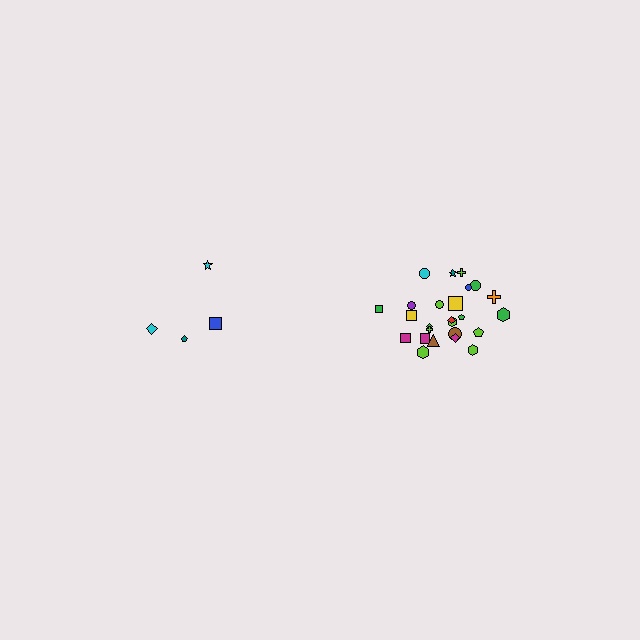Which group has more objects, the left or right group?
The right group.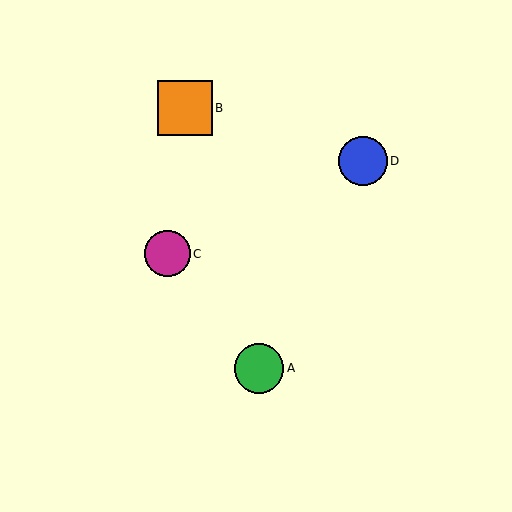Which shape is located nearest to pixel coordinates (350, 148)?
The blue circle (labeled D) at (363, 161) is nearest to that location.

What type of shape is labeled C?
Shape C is a magenta circle.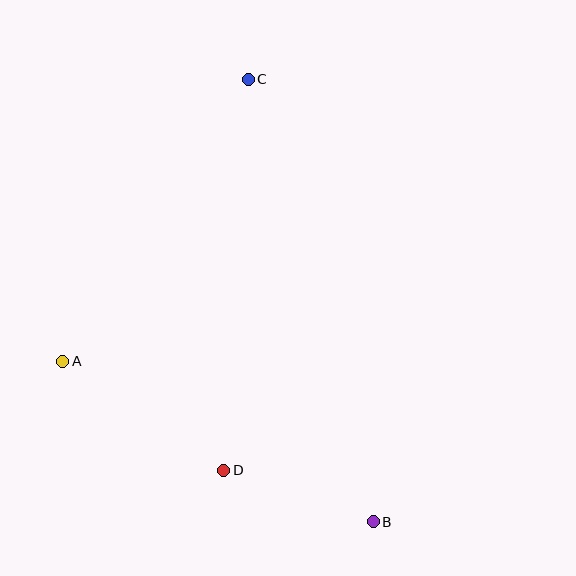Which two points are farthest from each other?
Points B and C are farthest from each other.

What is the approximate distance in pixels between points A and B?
The distance between A and B is approximately 349 pixels.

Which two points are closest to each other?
Points B and D are closest to each other.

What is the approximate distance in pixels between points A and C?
The distance between A and C is approximately 337 pixels.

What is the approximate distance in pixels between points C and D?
The distance between C and D is approximately 392 pixels.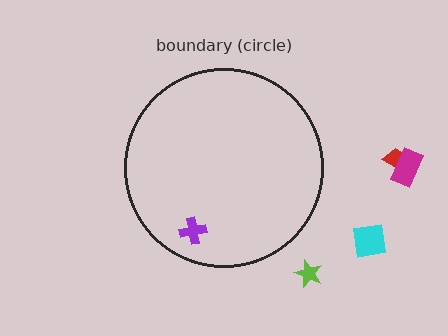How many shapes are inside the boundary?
1 inside, 4 outside.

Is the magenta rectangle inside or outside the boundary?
Outside.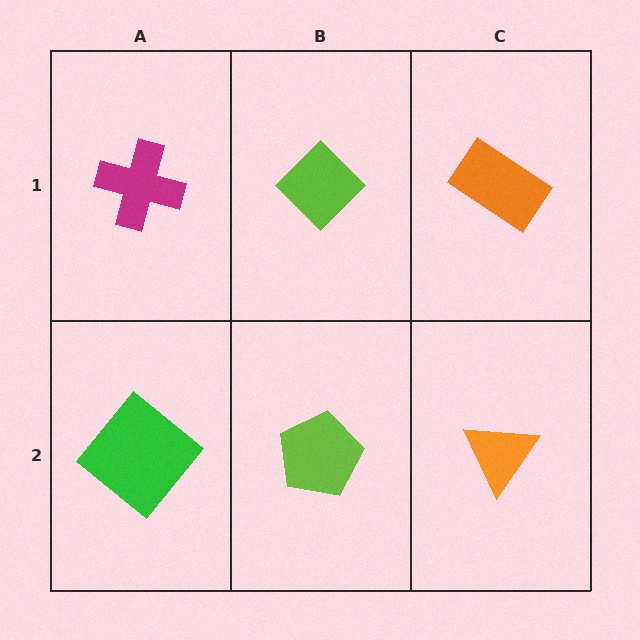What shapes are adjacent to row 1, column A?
A green diamond (row 2, column A), a lime diamond (row 1, column B).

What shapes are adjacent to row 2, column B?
A lime diamond (row 1, column B), a green diamond (row 2, column A), an orange triangle (row 2, column C).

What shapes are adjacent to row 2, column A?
A magenta cross (row 1, column A), a lime pentagon (row 2, column B).